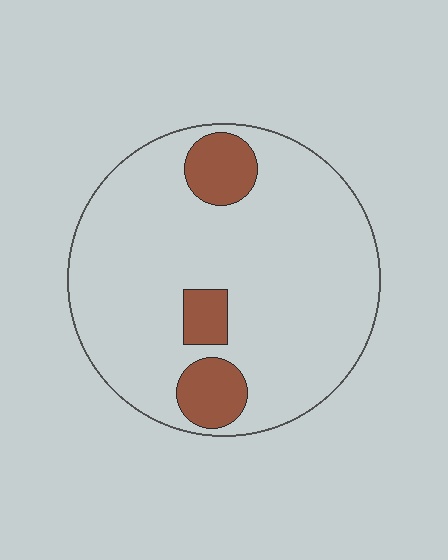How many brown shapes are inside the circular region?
3.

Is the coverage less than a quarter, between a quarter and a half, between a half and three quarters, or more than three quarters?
Less than a quarter.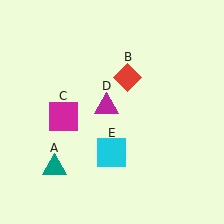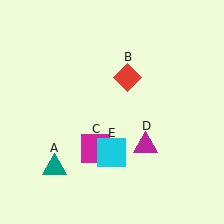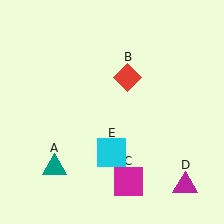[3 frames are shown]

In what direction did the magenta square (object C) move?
The magenta square (object C) moved down and to the right.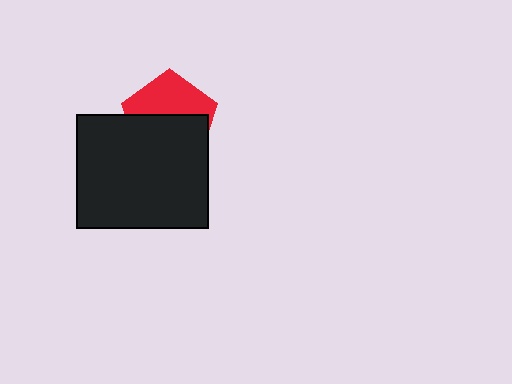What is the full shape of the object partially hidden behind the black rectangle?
The partially hidden object is a red pentagon.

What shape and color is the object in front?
The object in front is a black rectangle.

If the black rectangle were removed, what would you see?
You would see the complete red pentagon.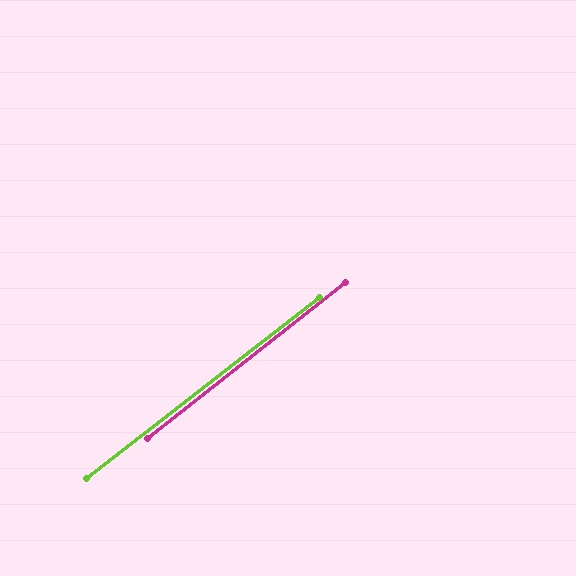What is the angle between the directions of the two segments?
Approximately 1 degree.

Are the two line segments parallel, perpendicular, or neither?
Parallel — their directions differ by only 0.6°.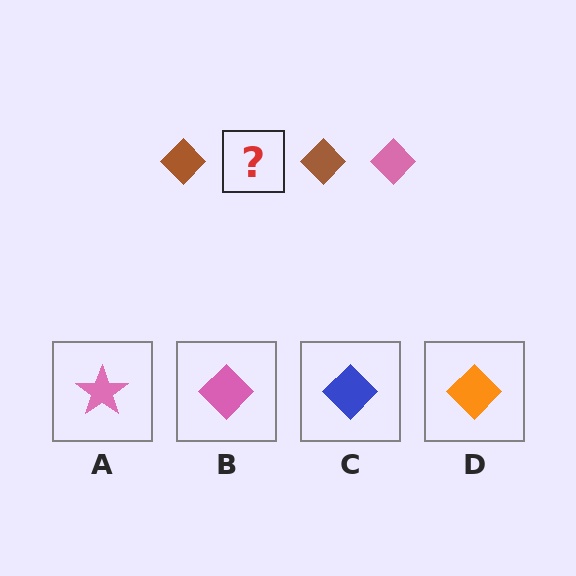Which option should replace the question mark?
Option B.